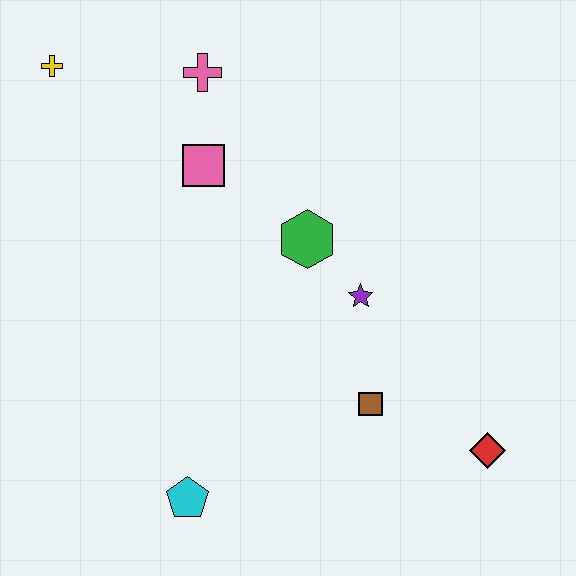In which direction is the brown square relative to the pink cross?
The brown square is below the pink cross.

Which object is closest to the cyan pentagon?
The brown square is closest to the cyan pentagon.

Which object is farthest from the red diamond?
The yellow cross is farthest from the red diamond.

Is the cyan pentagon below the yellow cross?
Yes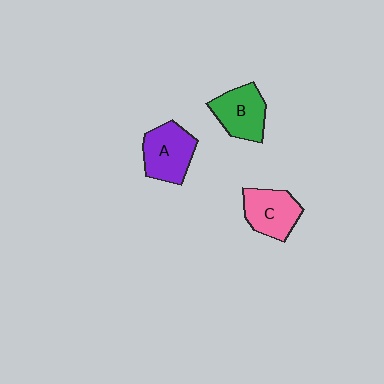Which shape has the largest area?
Shape A (purple).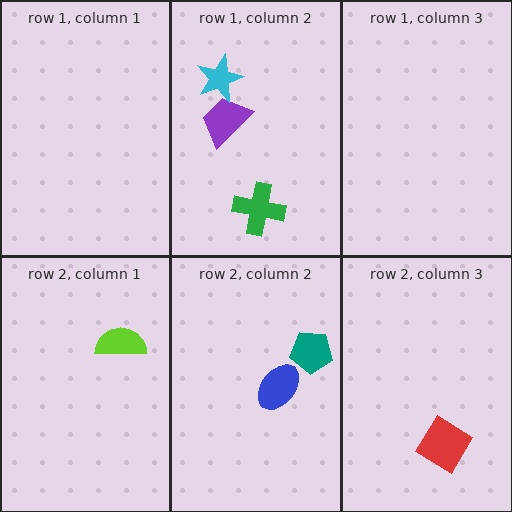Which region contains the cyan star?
The row 1, column 2 region.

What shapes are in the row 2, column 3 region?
The red diamond.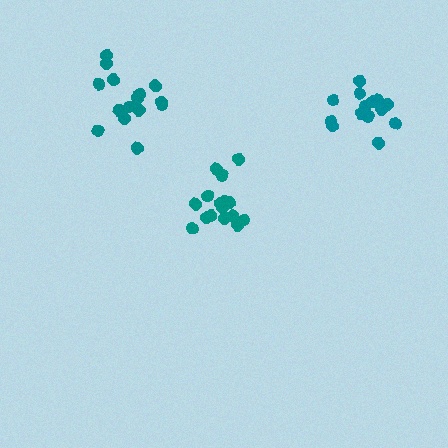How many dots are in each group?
Group 1: 16 dots, Group 2: 15 dots, Group 3: 16 dots (47 total).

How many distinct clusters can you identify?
There are 3 distinct clusters.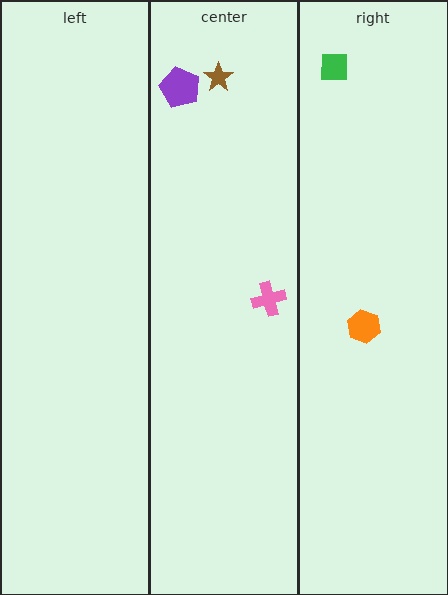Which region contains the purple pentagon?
The center region.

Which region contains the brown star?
The center region.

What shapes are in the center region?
The purple pentagon, the brown star, the pink cross.